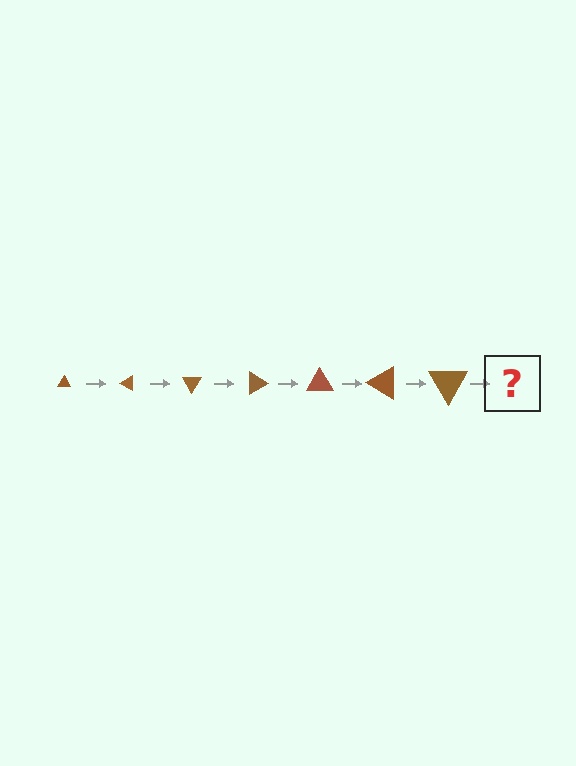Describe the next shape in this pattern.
It should be a triangle, larger than the previous one and rotated 210 degrees from the start.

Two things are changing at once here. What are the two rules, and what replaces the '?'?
The two rules are that the triangle grows larger each step and it rotates 30 degrees each step. The '?' should be a triangle, larger than the previous one and rotated 210 degrees from the start.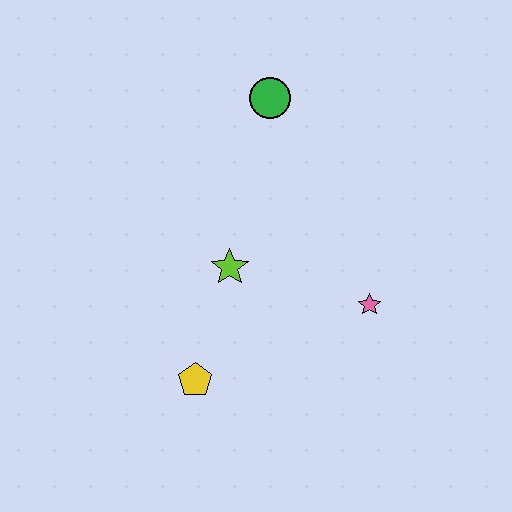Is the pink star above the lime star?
No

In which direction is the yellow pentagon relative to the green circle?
The yellow pentagon is below the green circle.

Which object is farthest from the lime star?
The green circle is farthest from the lime star.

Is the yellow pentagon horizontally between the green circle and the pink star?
No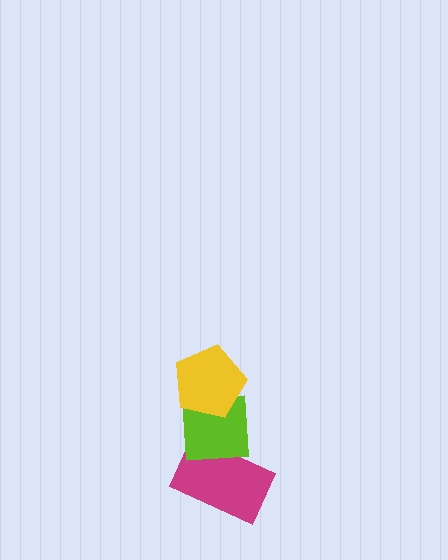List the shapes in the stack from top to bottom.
From top to bottom: the yellow pentagon, the lime square, the magenta rectangle.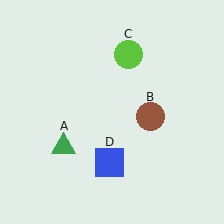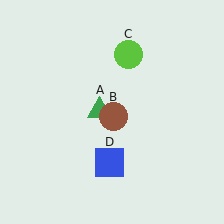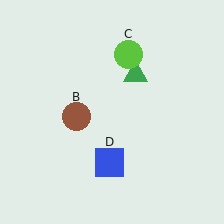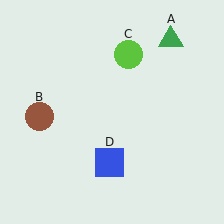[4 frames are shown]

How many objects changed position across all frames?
2 objects changed position: green triangle (object A), brown circle (object B).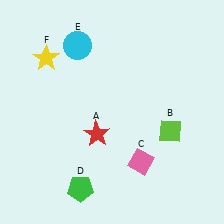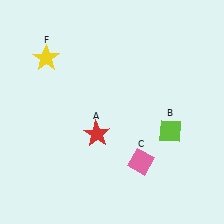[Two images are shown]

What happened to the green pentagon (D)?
The green pentagon (D) was removed in Image 2. It was in the bottom-left area of Image 1.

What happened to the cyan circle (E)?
The cyan circle (E) was removed in Image 2. It was in the top-left area of Image 1.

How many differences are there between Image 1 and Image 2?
There are 2 differences between the two images.